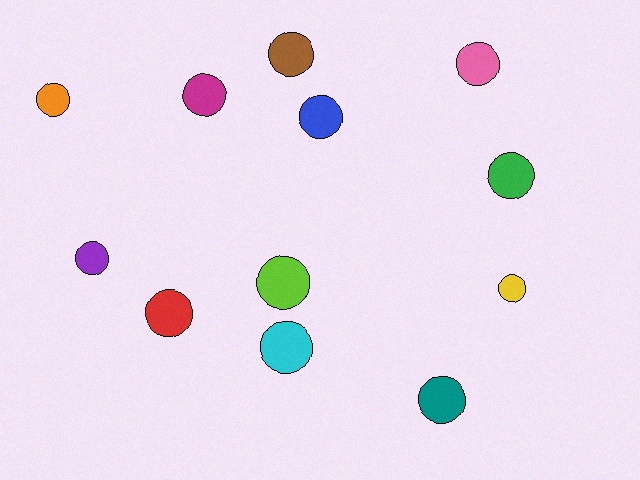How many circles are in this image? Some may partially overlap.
There are 12 circles.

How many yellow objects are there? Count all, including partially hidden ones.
There is 1 yellow object.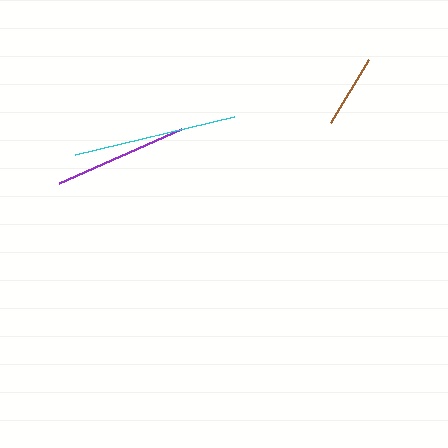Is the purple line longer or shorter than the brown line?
The purple line is longer than the brown line.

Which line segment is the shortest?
The brown line is the shortest at approximately 74 pixels.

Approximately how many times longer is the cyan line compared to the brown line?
The cyan line is approximately 2.2 times the length of the brown line.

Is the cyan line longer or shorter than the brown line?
The cyan line is longer than the brown line.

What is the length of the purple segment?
The purple segment is approximately 134 pixels long.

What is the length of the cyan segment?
The cyan segment is approximately 163 pixels long.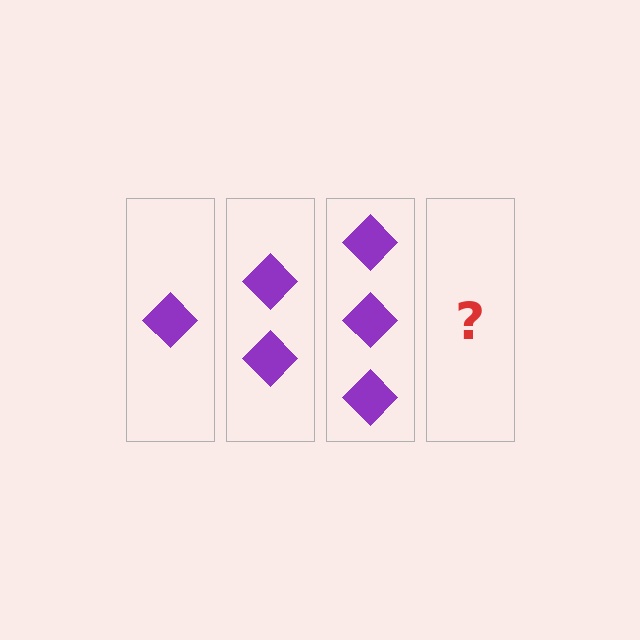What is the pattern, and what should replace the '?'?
The pattern is that each step adds one more diamond. The '?' should be 4 diamonds.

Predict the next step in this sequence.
The next step is 4 diamonds.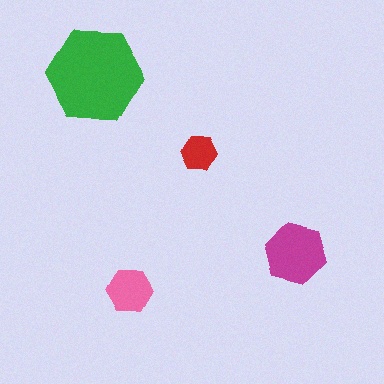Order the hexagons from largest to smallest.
the green one, the magenta one, the pink one, the red one.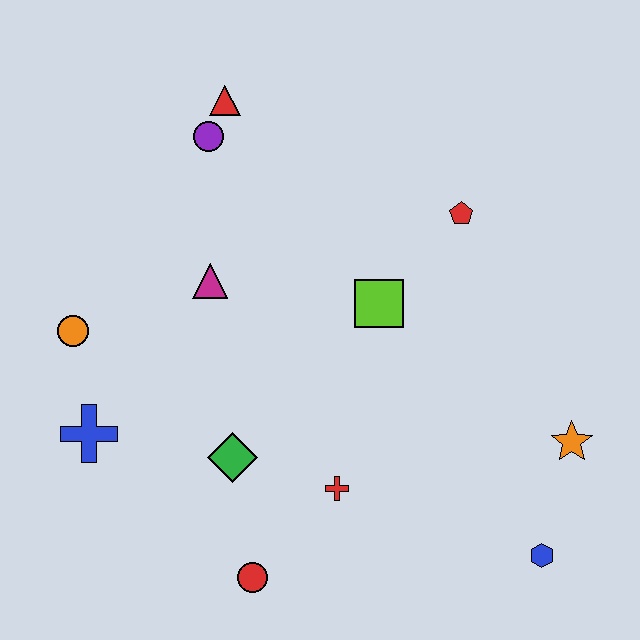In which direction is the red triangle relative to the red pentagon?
The red triangle is to the left of the red pentagon.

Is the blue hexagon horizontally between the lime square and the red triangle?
No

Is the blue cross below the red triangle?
Yes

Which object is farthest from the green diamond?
The red triangle is farthest from the green diamond.